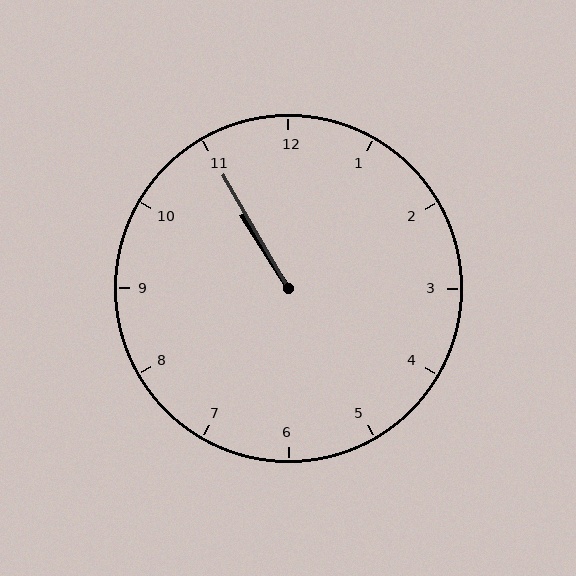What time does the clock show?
10:55.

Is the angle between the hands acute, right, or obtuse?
It is acute.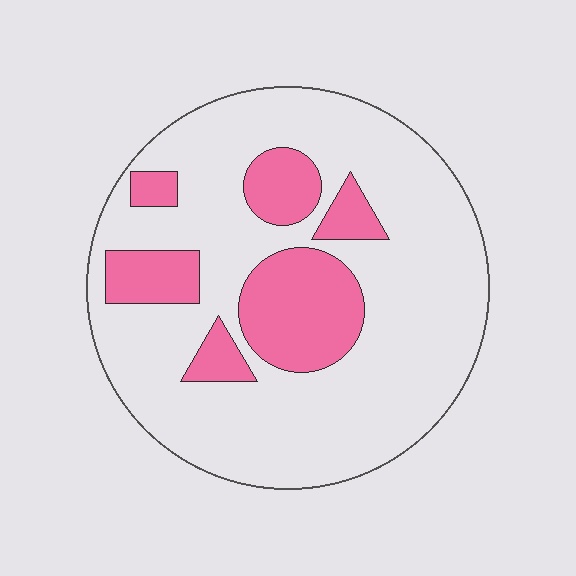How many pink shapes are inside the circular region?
6.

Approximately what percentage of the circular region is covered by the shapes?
Approximately 25%.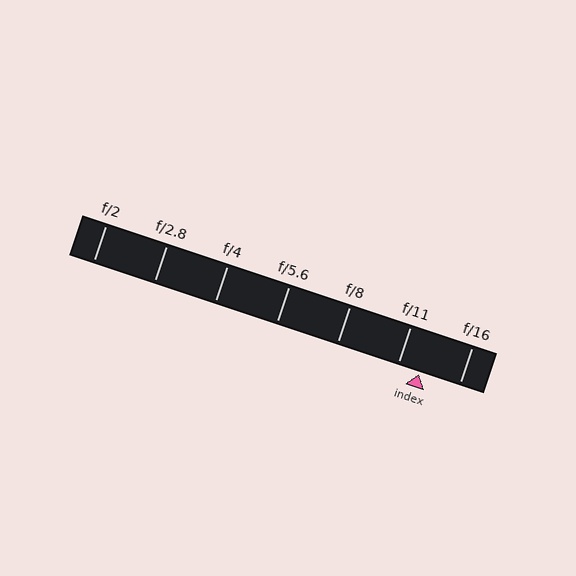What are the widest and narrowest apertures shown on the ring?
The widest aperture shown is f/2 and the narrowest is f/16.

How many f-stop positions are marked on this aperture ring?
There are 7 f-stop positions marked.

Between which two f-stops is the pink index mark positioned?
The index mark is between f/11 and f/16.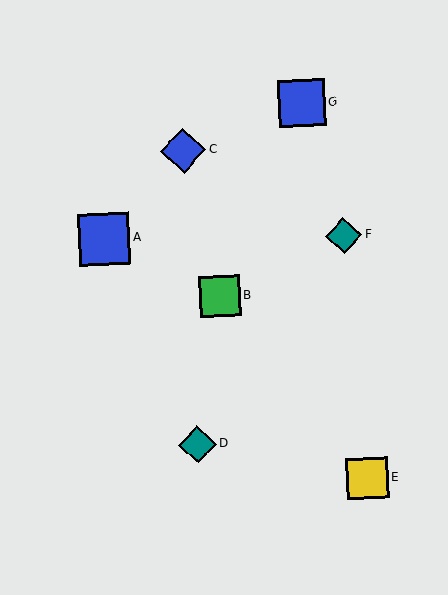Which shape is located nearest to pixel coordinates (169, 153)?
The blue diamond (labeled C) at (183, 151) is nearest to that location.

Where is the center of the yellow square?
The center of the yellow square is at (368, 478).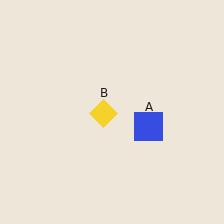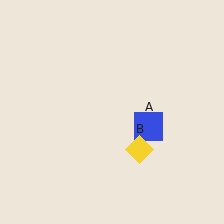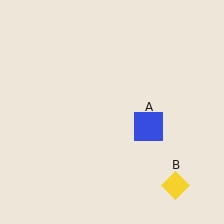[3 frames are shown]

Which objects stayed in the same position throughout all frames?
Blue square (object A) remained stationary.